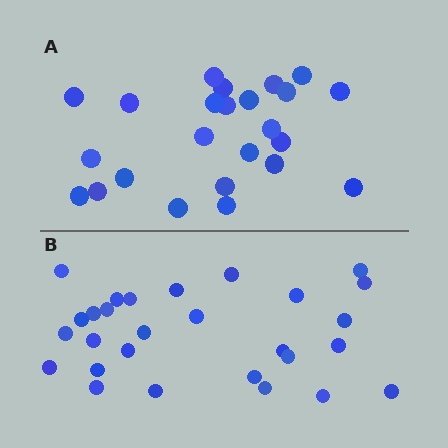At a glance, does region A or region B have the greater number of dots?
Region B (the bottom region) has more dots.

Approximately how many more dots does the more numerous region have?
Region B has about 4 more dots than region A.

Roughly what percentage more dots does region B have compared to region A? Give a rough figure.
About 15% more.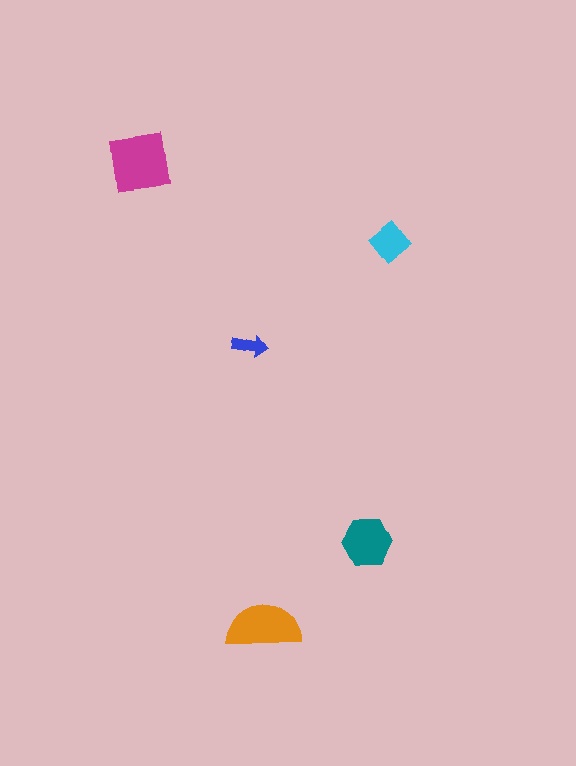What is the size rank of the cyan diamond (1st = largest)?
4th.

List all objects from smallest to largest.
The blue arrow, the cyan diamond, the teal hexagon, the orange semicircle, the magenta square.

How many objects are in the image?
There are 5 objects in the image.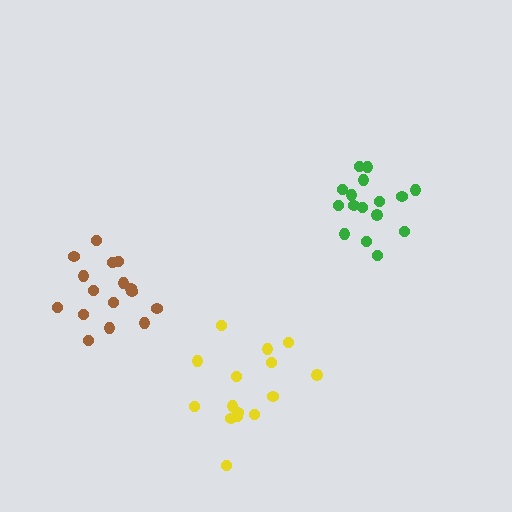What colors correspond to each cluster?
The clusters are colored: green, brown, yellow.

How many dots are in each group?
Group 1: 16 dots, Group 2: 16 dots, Group 3: 15 dots (47 total).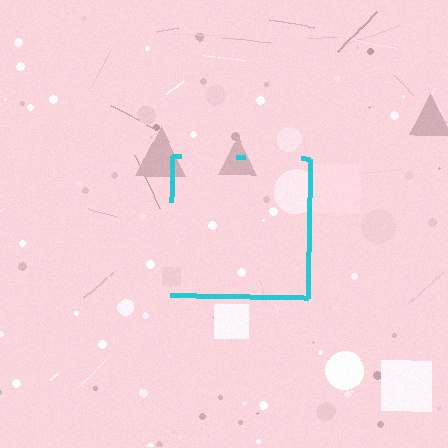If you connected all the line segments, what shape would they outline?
They would outline a square.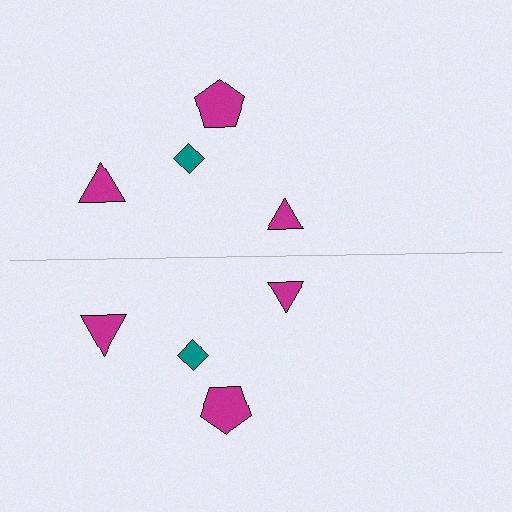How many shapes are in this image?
There are 8 shapes in this image.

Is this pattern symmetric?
Yes, this pattern has bilateral (reflection) symmetry.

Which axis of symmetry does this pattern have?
The pattern has a horizontal axis of symmetry running through the center of the image.